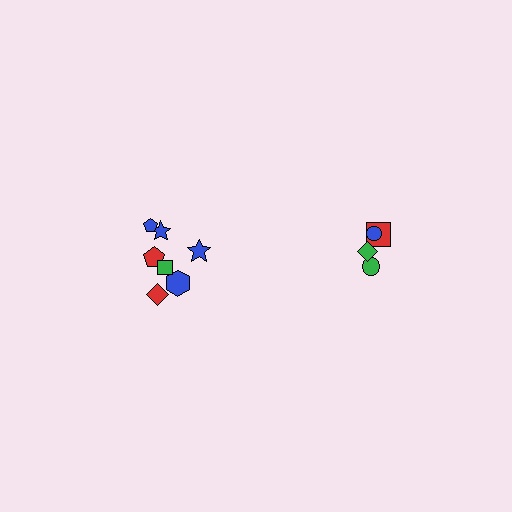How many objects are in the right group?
There are 4 objects.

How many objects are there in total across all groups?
There are 11 objects.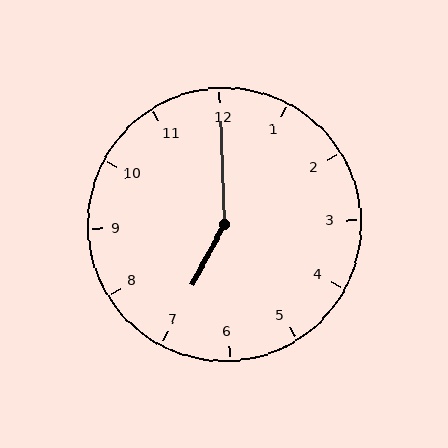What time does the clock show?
7:00.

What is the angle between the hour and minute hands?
Approximately 150 degrees.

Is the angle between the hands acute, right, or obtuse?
It is obtuse.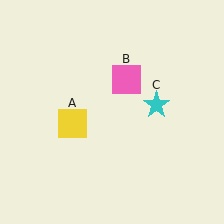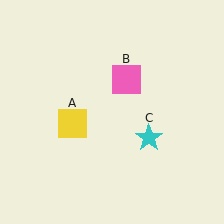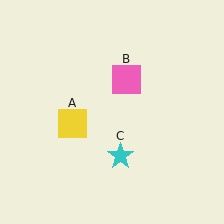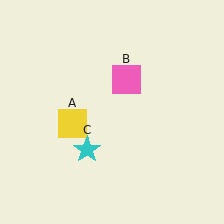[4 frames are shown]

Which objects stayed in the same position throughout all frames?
Yellow square (object A) and pink square (object B) remained stationary.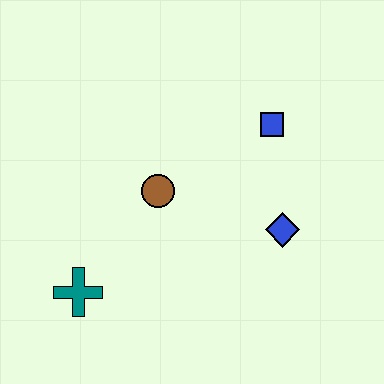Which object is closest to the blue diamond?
The blue square is closest to the blue diamond.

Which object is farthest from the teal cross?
The blue square is farthest from the teal cross.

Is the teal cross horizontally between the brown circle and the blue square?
No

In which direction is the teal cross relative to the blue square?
The teal cross is to the left of the blue square.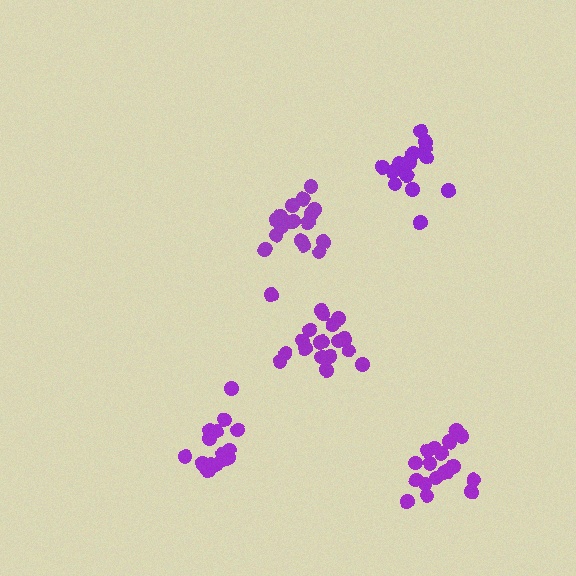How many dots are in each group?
Group 1: 15 dots, Group 2: 17 dots, Group 3: 18 dots, Group 4: 18 dots, Group 5: 19 dots (87 total).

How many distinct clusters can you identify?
There are 5 distinct clusters.